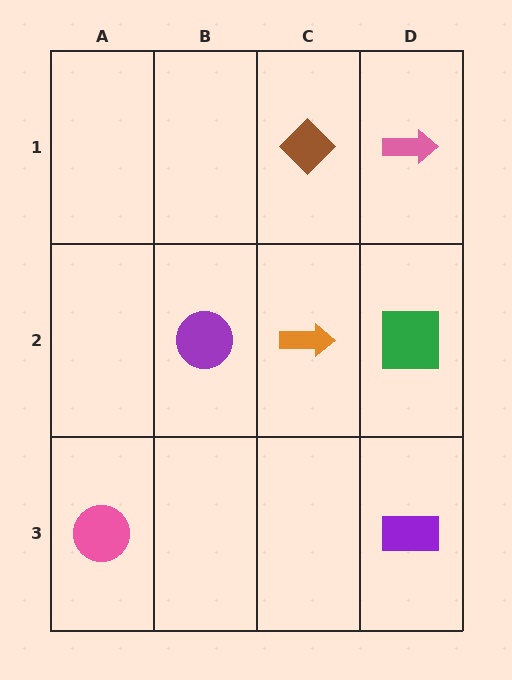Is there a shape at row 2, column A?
No, that cell is empty.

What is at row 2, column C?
An orange arrow.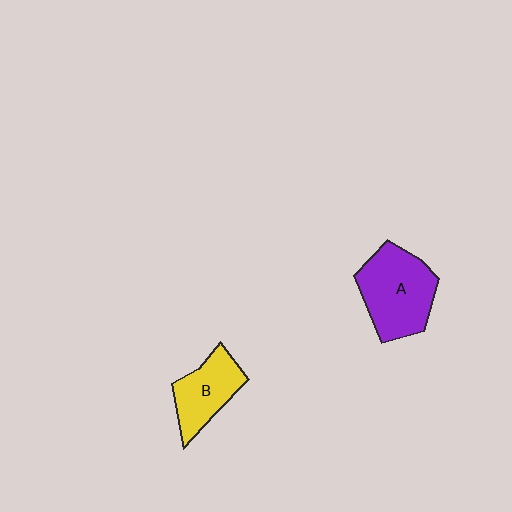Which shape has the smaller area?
Shape B (yellow).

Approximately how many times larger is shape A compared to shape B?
Approximately 1.5 times.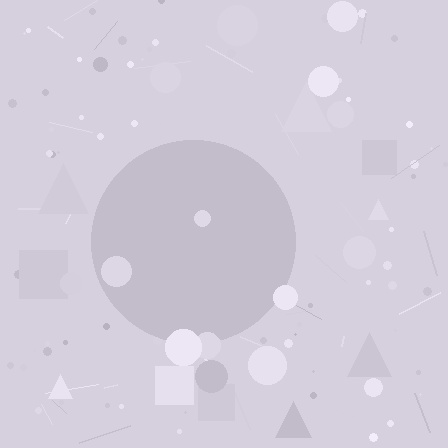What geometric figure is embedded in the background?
A circle is embedded in the background.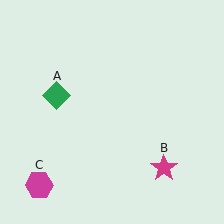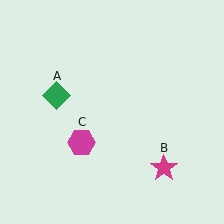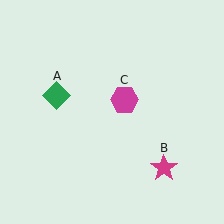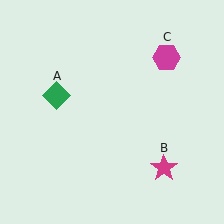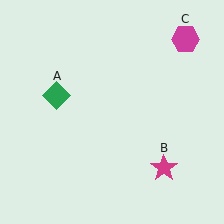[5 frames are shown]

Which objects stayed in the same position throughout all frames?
Green diamond (object A) and magenta star (object B) remained stationary.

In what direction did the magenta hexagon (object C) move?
The magenta hexagon (object C) moved up and to the right.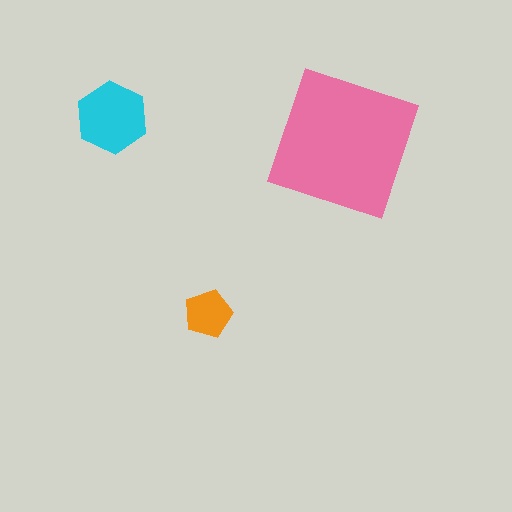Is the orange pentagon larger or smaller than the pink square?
Smaller.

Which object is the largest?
The pink square.